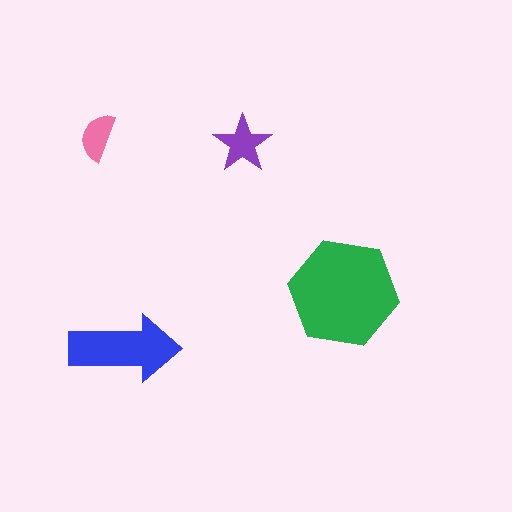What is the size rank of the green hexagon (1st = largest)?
1st.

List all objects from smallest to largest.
The pink semicircle, the purple star, the blue arrow, the green hexagon.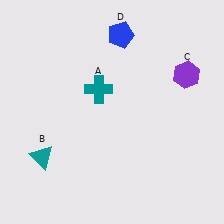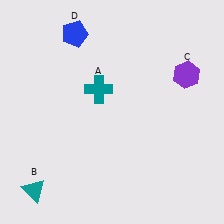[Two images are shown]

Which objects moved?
The objects that moved are: the teal triangle (B), the blue pentagon (D).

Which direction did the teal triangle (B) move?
The teal triangle (B) moved down.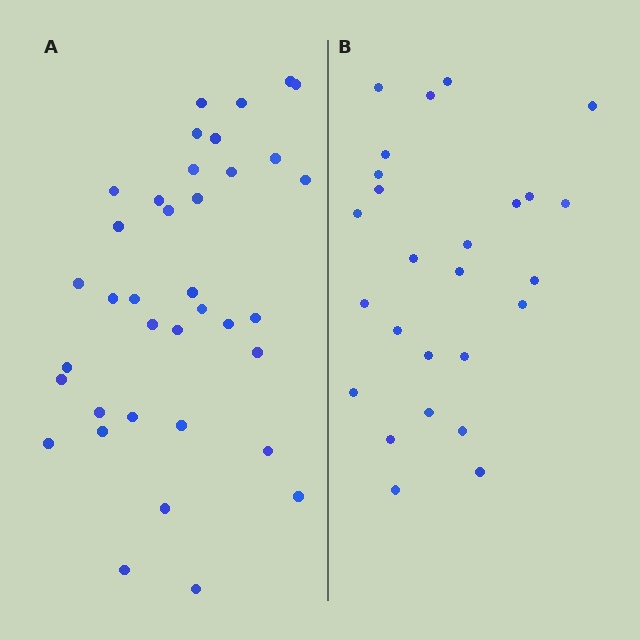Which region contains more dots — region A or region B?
Region A (the left region) has more dots.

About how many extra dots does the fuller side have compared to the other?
Region A has roughly 12 or so more dots than region B.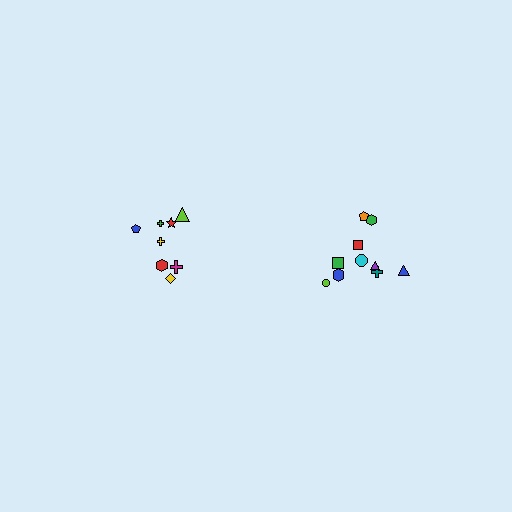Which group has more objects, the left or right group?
The right group.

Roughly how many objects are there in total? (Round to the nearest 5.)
Roughly 20 objects in total.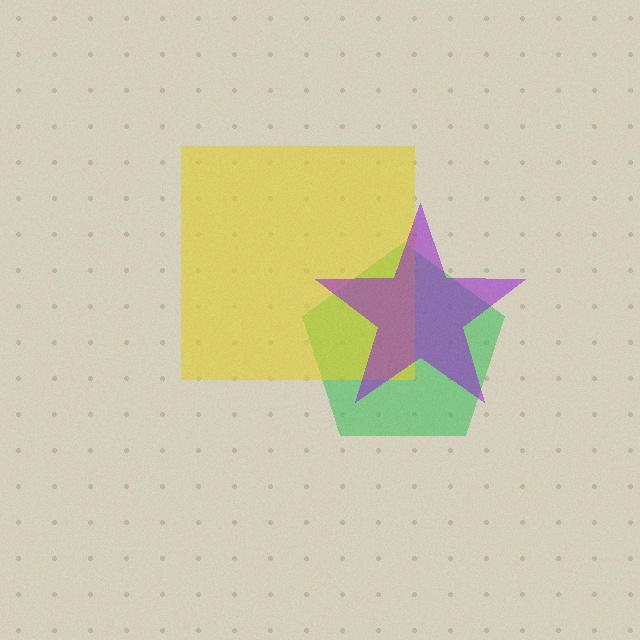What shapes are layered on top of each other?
The layered shapes are: a green pentagon, a yellow square, a purple star.